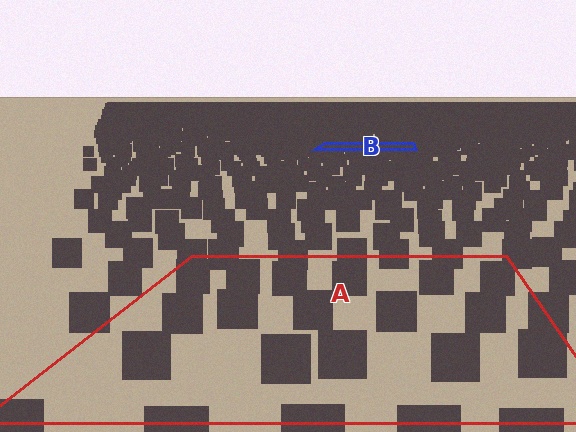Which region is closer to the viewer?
Region A is closer. The texture elements there are larger and more spread out.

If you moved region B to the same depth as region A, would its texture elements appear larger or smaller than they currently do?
They would appear larger. At a closer depth, the same texture elements are projected at a bigger on-screen size.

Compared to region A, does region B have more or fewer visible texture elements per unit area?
Region B has more texture elements per unit area — they are packed more densely because it is farther away.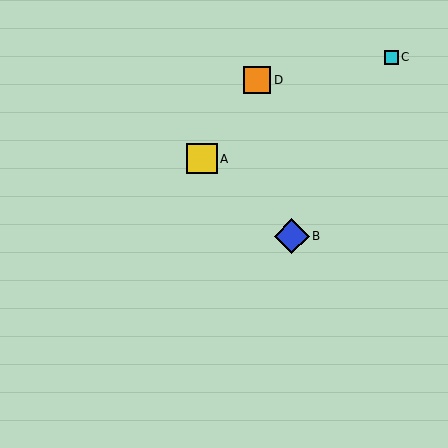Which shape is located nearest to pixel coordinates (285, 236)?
The blue diamond (labeled B) at (292, 236) is nearest to that location.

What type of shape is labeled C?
Shape C is a cyan square.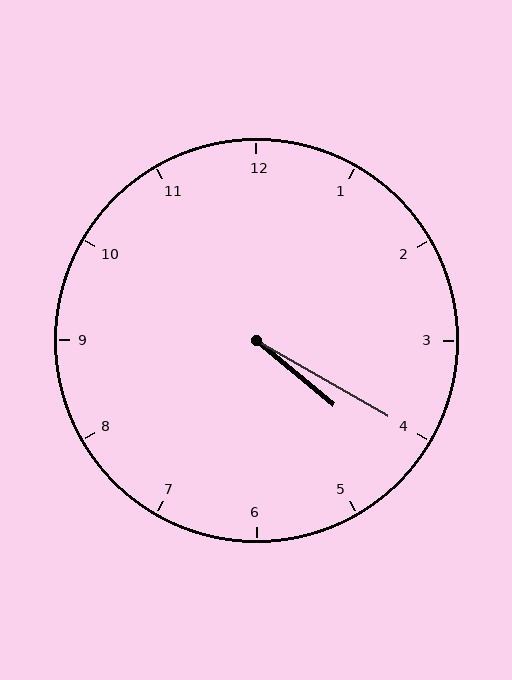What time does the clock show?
4:20.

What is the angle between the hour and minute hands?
Approximately 10 degrees.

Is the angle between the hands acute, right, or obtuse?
It is acute.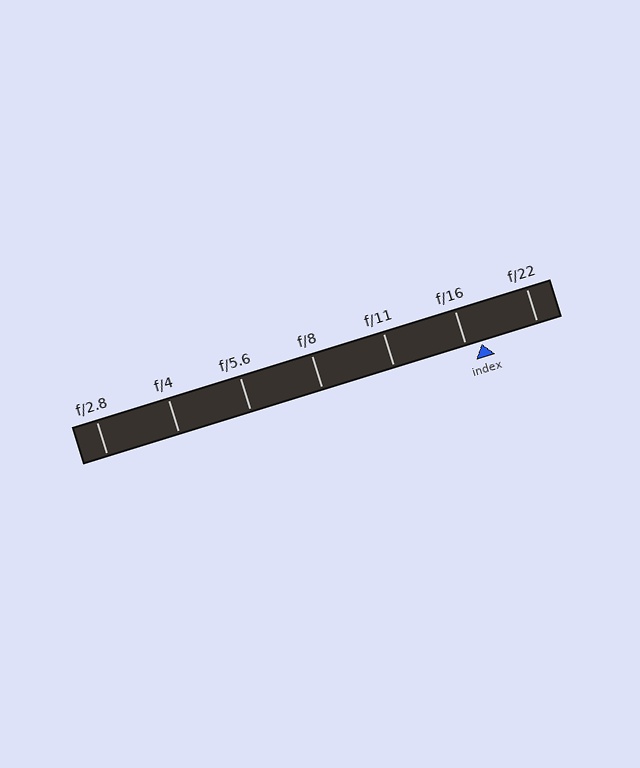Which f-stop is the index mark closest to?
The index mark is closest to f/16.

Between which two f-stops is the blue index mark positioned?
The index mark is between f/16 and f/22.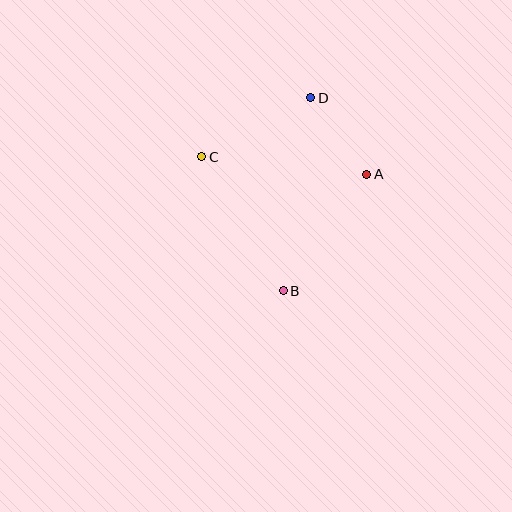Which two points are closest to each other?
Points A and D are closest to each other.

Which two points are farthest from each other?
Points B and D are farthest from each other.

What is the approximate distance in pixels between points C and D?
The distance between C and D is approximately 124 pixels.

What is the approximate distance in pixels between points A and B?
The distance between A and B is approximately 143 pixels.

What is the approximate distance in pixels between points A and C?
The distance between A and C is approximately 166 pixels.